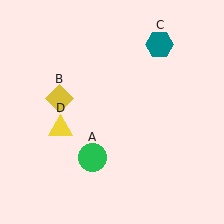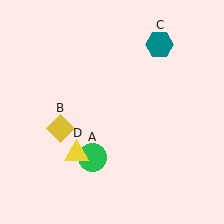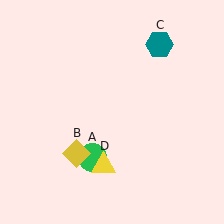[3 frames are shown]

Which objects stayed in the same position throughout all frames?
Green circle (object A) and teal hexagon (object C) remained stationary.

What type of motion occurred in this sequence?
The yellow diamond (object B), yellow triangle (object D) rotated counterclockwise around the center of the scene.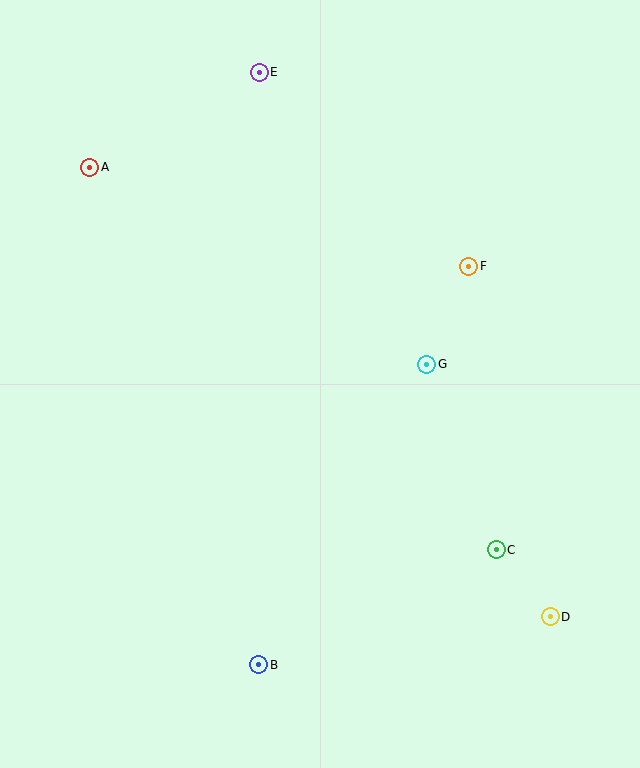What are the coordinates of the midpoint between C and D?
The midpoint between C and D is at (523, 583).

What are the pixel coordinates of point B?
Point B is at (259, 665).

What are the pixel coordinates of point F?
Point F is at (469, 266).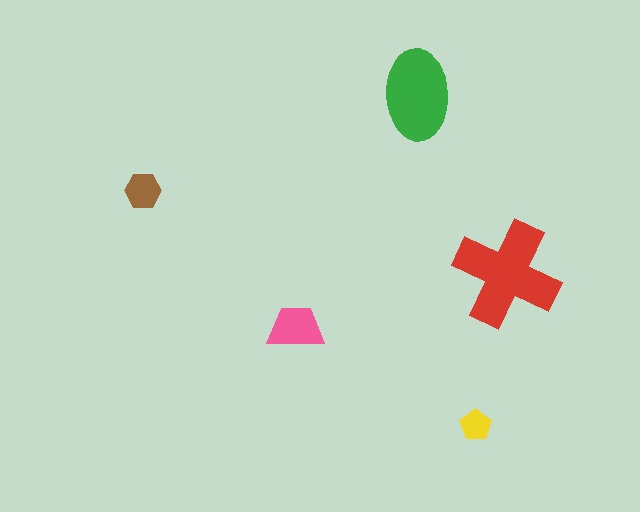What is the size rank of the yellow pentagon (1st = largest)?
5th.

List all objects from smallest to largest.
The yellow pentagon, the brown hexagon, the pink trapezoid, the green ellipse, the red cross.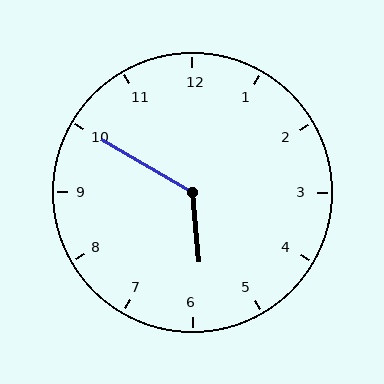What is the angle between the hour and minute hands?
Approximately 125 degrees.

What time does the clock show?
5:50.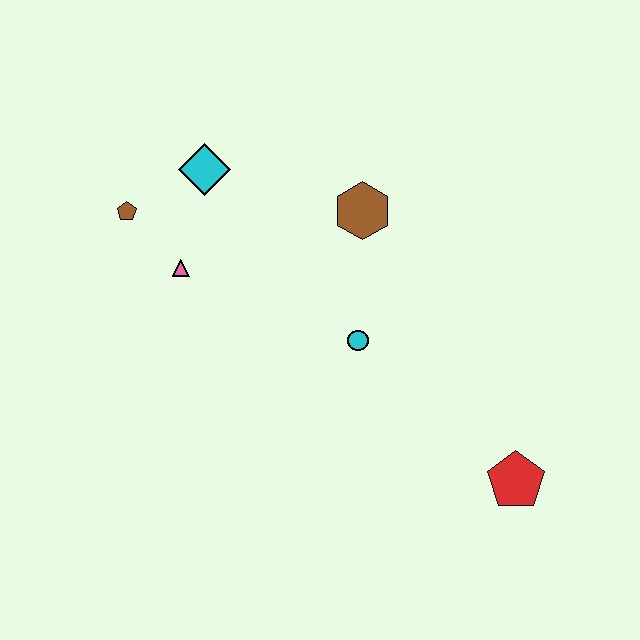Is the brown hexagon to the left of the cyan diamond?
No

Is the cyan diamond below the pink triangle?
No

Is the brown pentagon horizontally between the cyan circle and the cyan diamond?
No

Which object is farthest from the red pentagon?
The brown pentagon is farthest from the red pentagon.